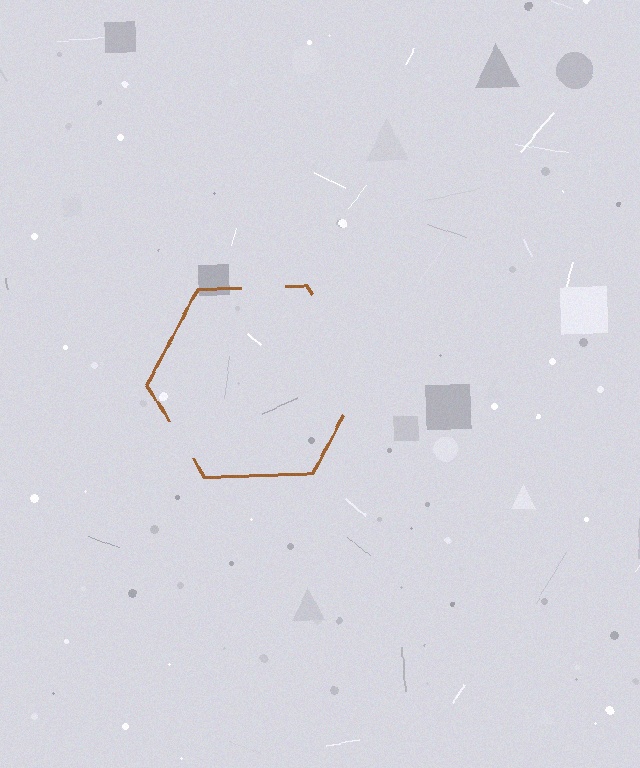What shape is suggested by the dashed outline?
The dashed outline suggests a hexagon.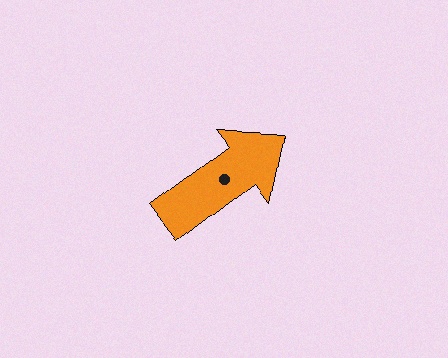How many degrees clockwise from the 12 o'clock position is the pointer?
Approximately 53 degrees.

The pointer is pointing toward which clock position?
Roughly 2 o'clock.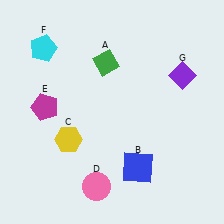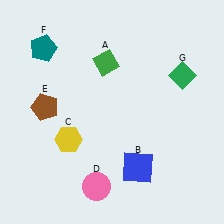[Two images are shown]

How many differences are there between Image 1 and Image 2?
There are 3 differences between the two images.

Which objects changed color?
E changed from magenta to brown. F changed from cyan to teal. G changed from purple to green.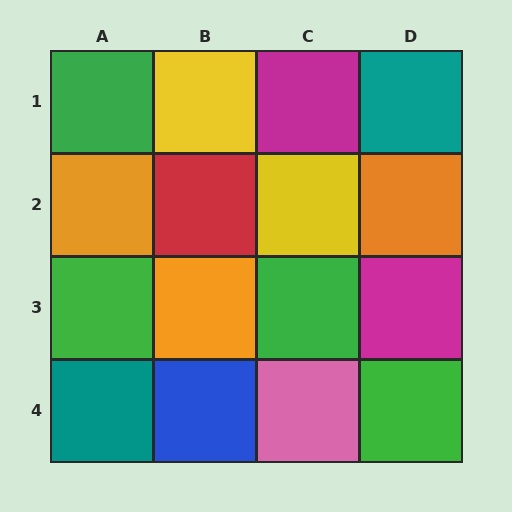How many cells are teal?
2 cells are teal.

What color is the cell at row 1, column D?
Teal.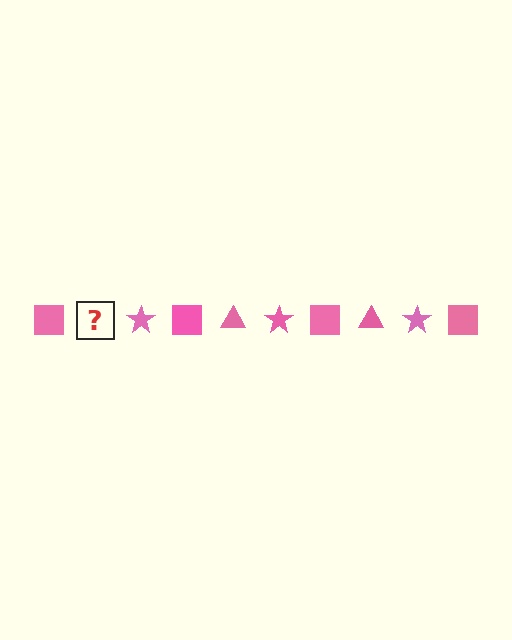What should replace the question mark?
The question mark should be replaced with a pink triangle.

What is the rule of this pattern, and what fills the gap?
The rule is that the pattern cycles through square, triangle, star shapes in pink. The gap should be filled with a pink triangle.